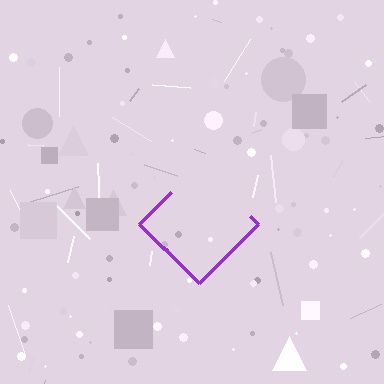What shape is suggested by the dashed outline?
The dashed outline suggests a diamond.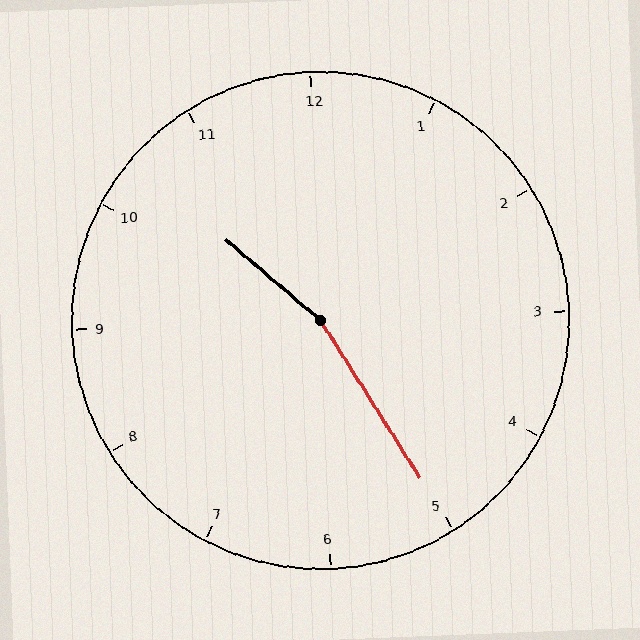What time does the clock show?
10:25.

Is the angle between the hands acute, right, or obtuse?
It is obtuse.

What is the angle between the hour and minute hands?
Approximately 162 degrees.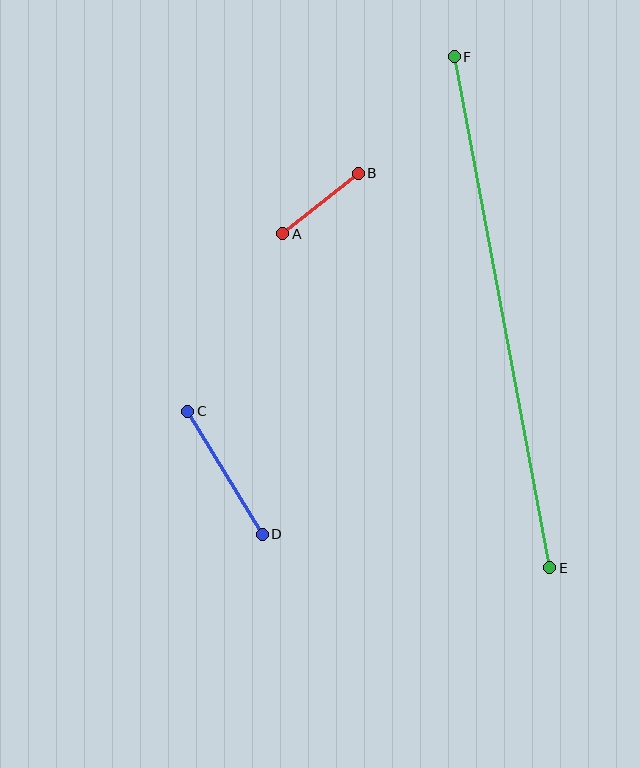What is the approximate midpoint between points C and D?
The midpoint is at approximately (225, 473) pixels.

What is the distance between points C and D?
The distance is approximately 144 pixels.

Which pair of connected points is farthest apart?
Points E and F are farthest apart.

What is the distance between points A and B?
The distance is approximately 97 pixels.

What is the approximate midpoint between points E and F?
The midpoint is at approximately (502, 312) pixels.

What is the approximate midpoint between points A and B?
The midpoint is at approximately (321, 203) pixels.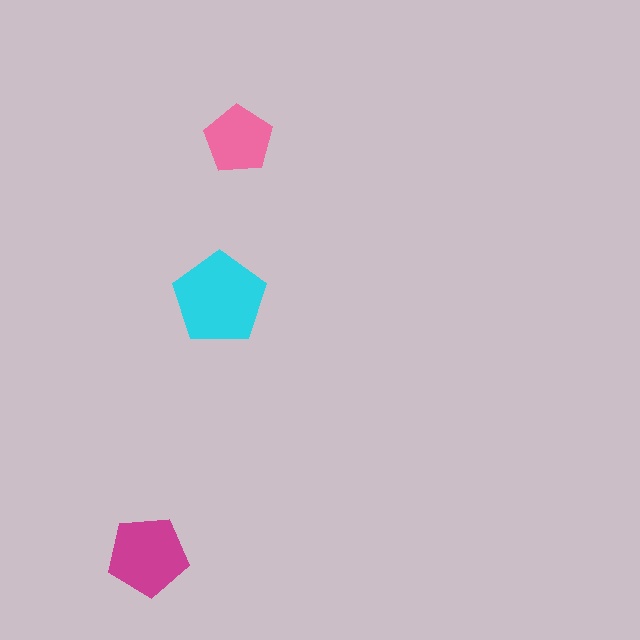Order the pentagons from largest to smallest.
the cyan one, the magenta one, the pink one.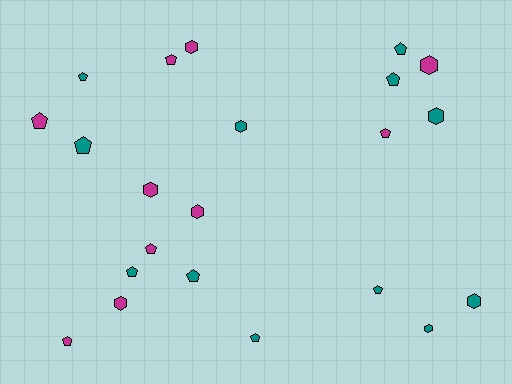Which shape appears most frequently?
Pentagon, with 13 objects.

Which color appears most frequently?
Teal, with 12 objects.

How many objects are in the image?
There are 22 objects.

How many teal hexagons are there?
There are 4 teal hexagons.